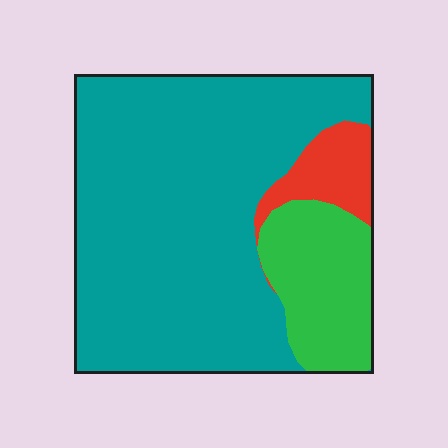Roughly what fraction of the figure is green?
Green takes up between a sixth and a third of the figure.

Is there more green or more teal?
Teal.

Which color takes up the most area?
Teal, at roughly 75%.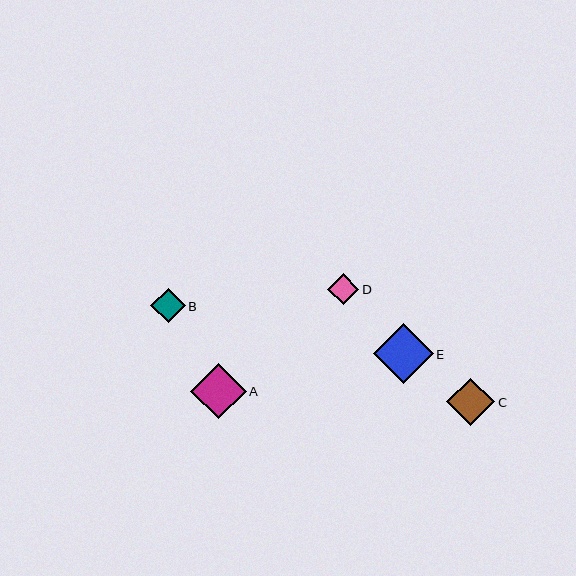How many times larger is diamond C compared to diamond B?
Diamond C is approximately 1.4 times the size of diamond B.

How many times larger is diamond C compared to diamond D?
Diamond C is approximately 1.6 times the size of diamond D.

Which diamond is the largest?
Diamond E is the largest with a size of approximately 60 pixels.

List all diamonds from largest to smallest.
From largest to smallest: E, A, C, B, D.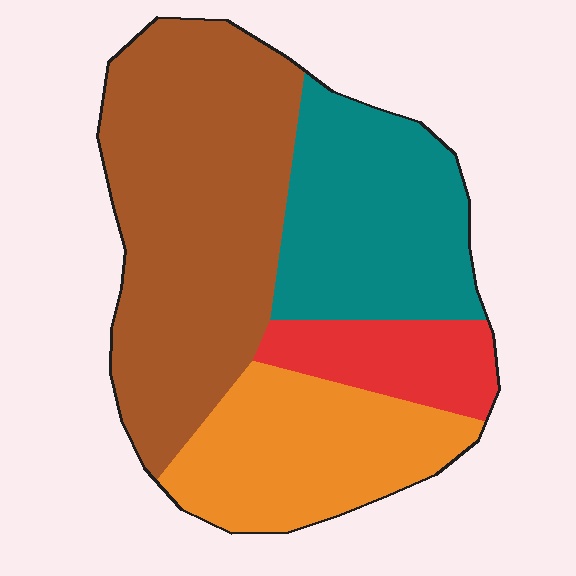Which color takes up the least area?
Red, at roughly 10%.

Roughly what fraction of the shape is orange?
Orange covers roughly 20% of the shape.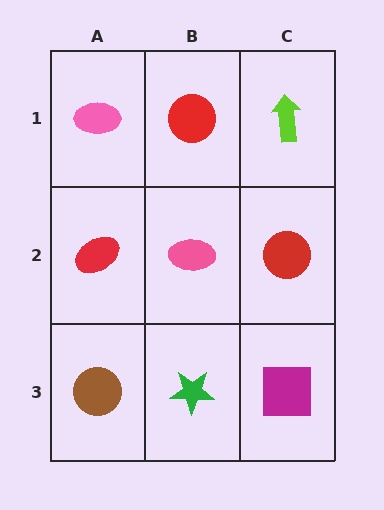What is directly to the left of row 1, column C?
A red circle.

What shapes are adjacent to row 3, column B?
A pink ellipse (row 2, column B), a brown circle (row 3, column A), a magenta square (row 3, column C).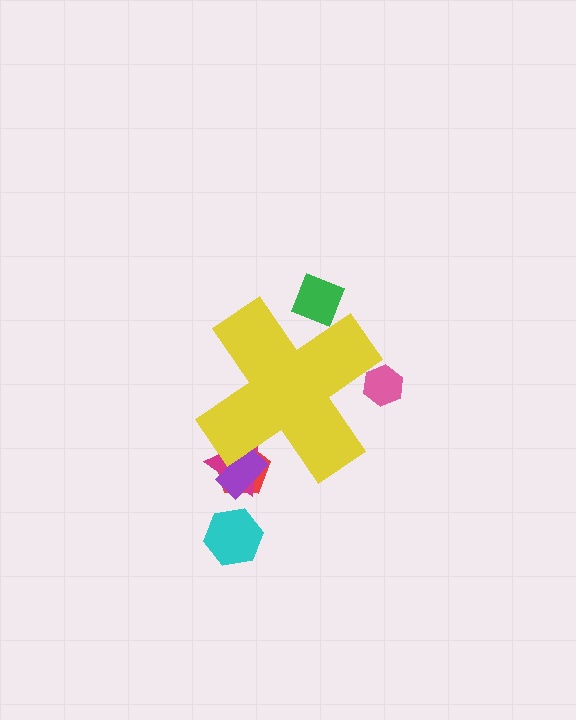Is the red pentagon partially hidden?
Yes, the red pentagon is partially hidden behind the yellow cross.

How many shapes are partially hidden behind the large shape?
5 shapes are partially hidden.